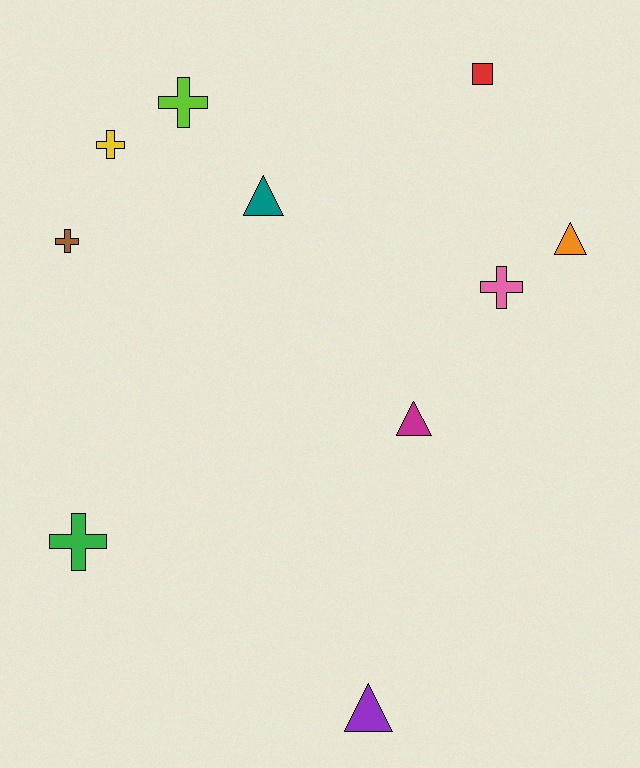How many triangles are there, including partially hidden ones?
There are 4 triangles.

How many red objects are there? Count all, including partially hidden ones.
There is 1 red object.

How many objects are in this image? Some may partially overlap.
There are 10 objects.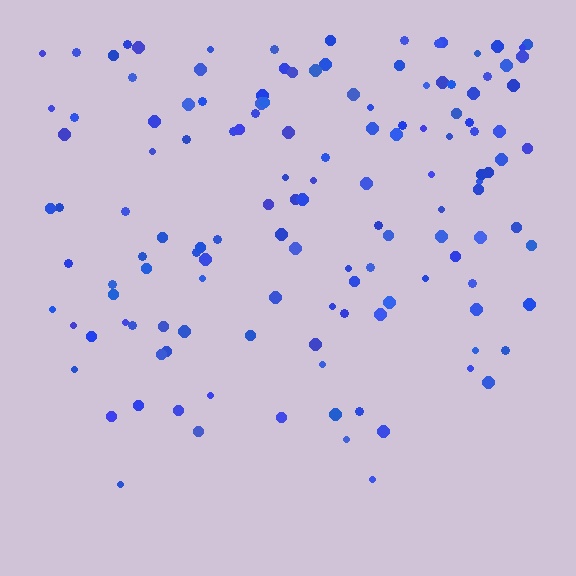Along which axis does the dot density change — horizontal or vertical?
Vertical.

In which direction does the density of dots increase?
From bottom to top, with the top side densest.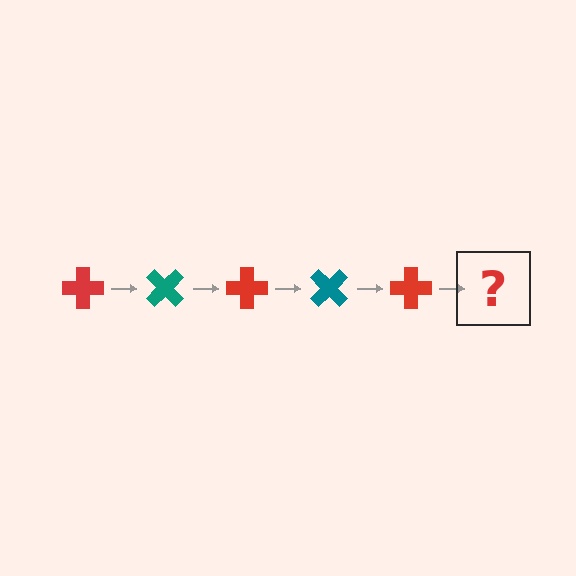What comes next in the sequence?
The next element should be a teal cross, rotated 225 degrees from the start.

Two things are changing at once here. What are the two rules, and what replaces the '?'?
The two rules are that it rotates 45 degrees each step and the color cycles through red and teal. The '?' should be a teal cross, rotated 225 degrees from the start.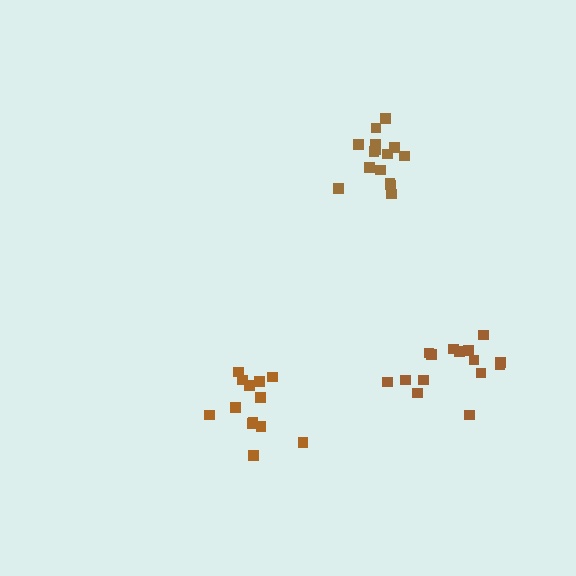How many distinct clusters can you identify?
There are 3 distinct clusters.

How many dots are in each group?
Group 1: 15 dots, Group 2: 13 dots, Group 3: 15 dots (43 total).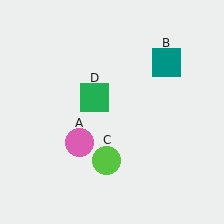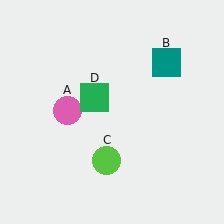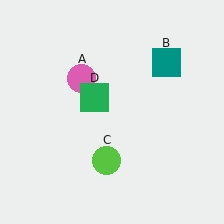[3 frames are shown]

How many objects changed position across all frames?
1 object changed position: pink circle (object A).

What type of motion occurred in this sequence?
The pink circle (object A) rotated clockwise around the center of the scene.